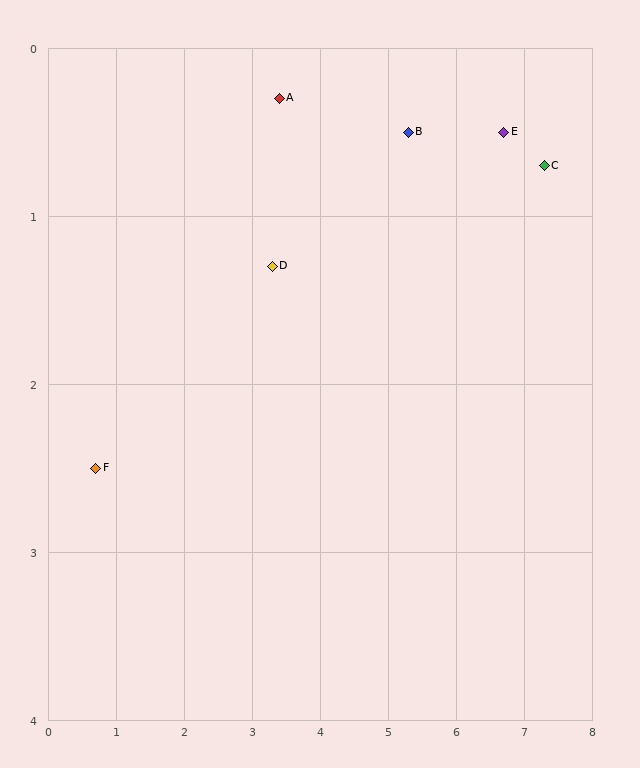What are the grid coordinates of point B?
Point B is at approximately (5.3, 0.5).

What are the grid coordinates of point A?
Point A is at approximately (3.4, 0.3).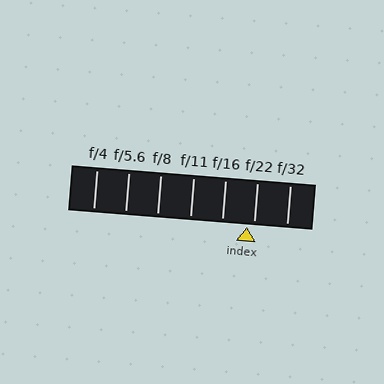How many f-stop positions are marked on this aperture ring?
There are 7 f-stop positions marked.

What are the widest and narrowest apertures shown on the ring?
The widest aperture shown is f/4 and the narrowest is f/32.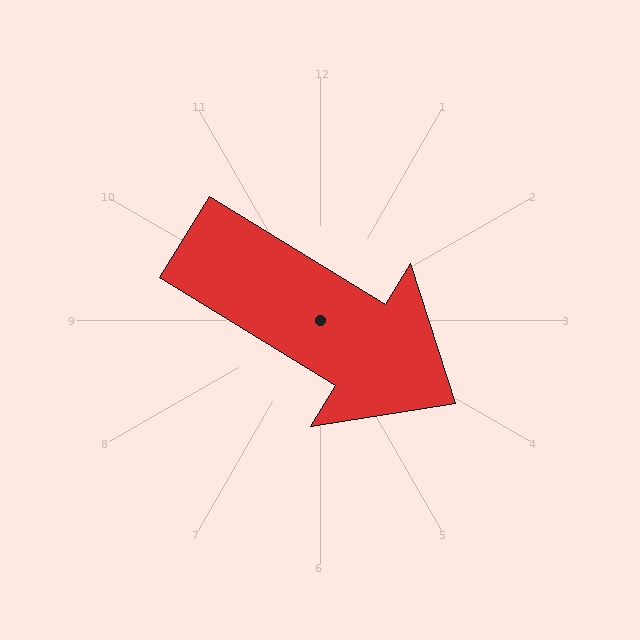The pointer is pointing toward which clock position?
Roughly 4 o'clock.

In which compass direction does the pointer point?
Southeast.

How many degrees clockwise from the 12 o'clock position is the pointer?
Approximately 122 degrees.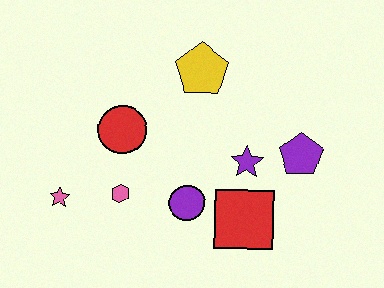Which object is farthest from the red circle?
The purple pentagon is farthest from the red circle.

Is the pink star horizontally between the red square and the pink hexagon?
No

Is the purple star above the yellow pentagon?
No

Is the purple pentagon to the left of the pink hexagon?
No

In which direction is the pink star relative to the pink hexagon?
The pink star is to the left of the pink hexagon.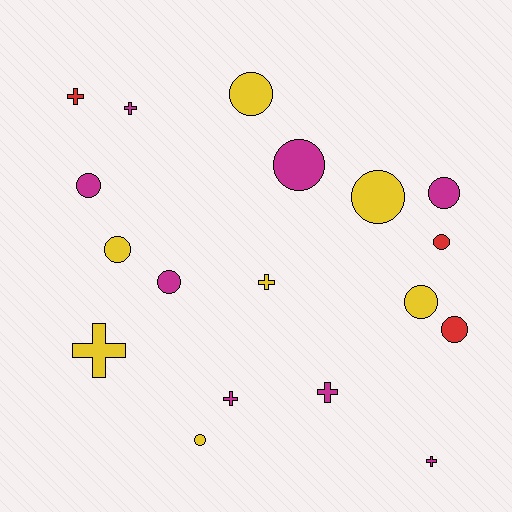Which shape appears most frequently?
Circle, with 11 objects.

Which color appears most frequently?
Magenta, with 8 objects.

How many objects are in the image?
There are 18 objects.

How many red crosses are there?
There is 1 red cross.